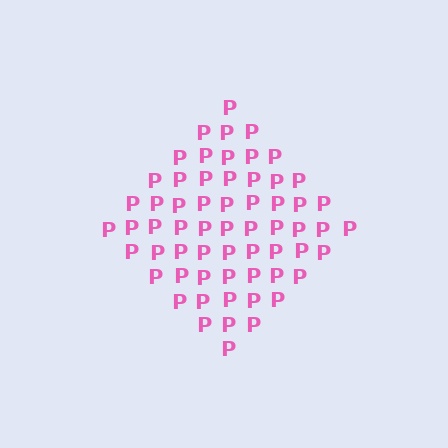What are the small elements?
The small elements are letter P's.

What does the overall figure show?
The overall figure shows a diamond.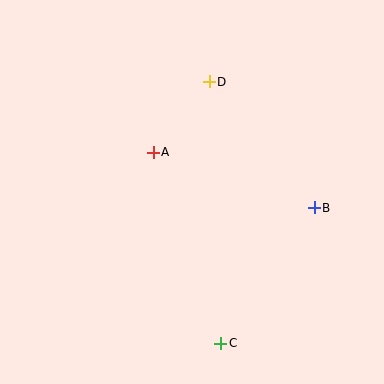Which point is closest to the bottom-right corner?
Point C is closest to the bottom-right corner.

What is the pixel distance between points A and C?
The distance between A and C is 203 pixels.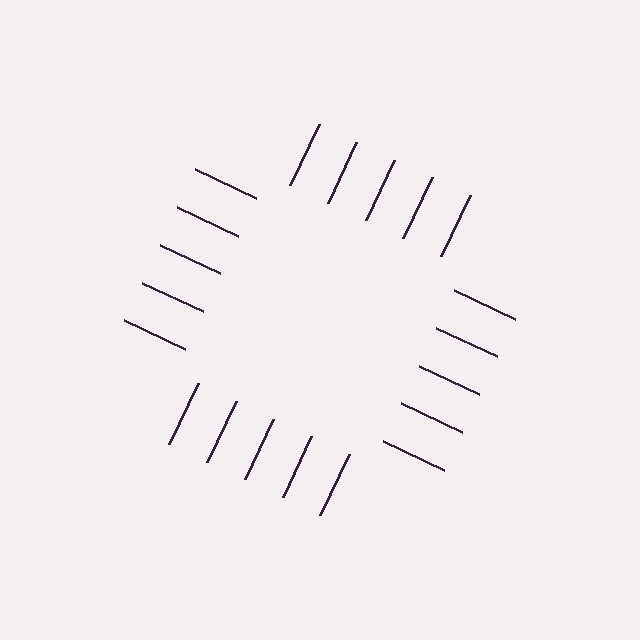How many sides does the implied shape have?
4 sides — the line-ends trace a square.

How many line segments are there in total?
20 — 5 along each of the 4 edges.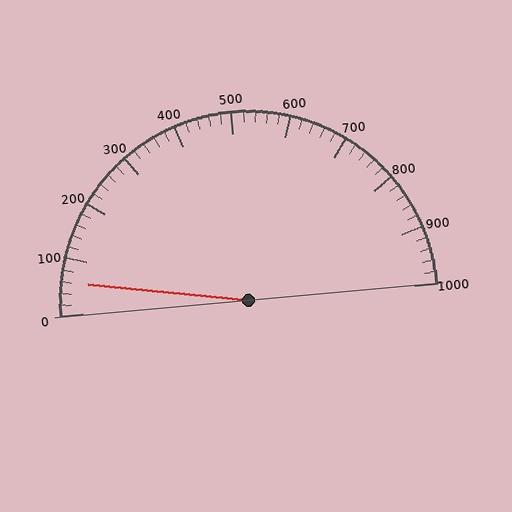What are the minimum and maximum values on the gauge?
The gauge ranges from 0 to 1000.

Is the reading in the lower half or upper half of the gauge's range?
The reading is in the lower half of the range (0 to 1000).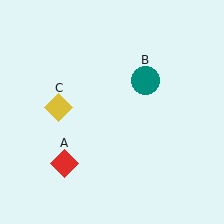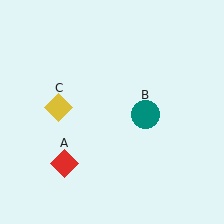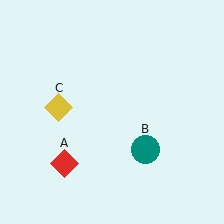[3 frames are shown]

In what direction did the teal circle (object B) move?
The teal circle (object B) moved down.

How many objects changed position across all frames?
1 object changed position: teal circle (object B).